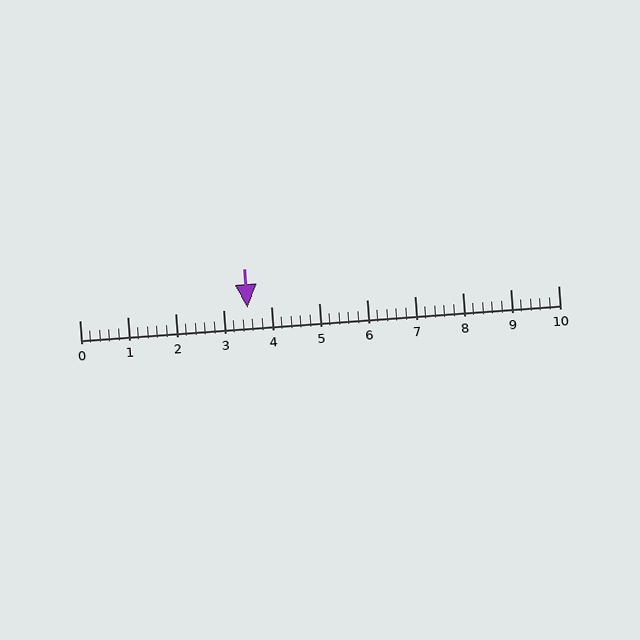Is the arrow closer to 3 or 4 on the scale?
The arrow is closer to 4.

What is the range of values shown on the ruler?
The ruler shows values from 0 to 10.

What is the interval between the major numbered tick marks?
The major tick marks are spaced 1 units apart.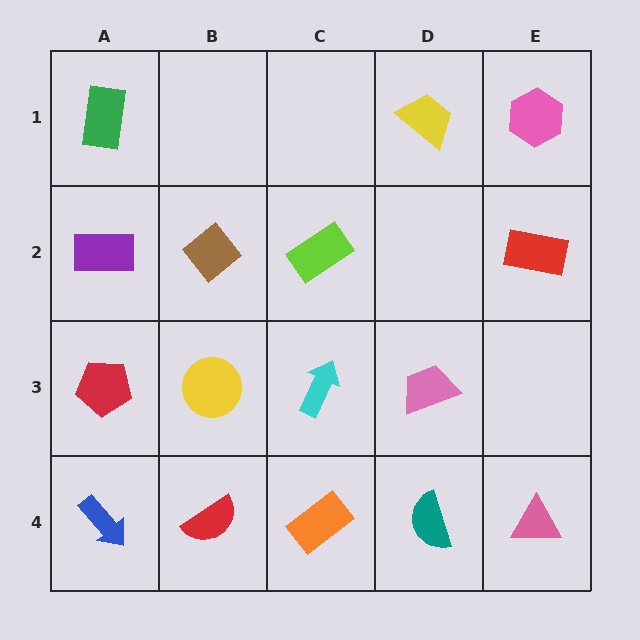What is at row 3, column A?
A red pentagon.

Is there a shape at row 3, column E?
No, that cell is empty.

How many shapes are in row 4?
5 shapes.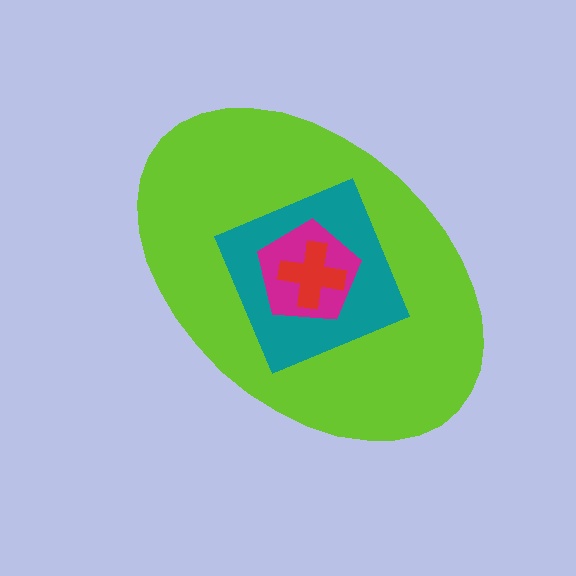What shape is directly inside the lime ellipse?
The teal square.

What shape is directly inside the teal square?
The magenta pentagon.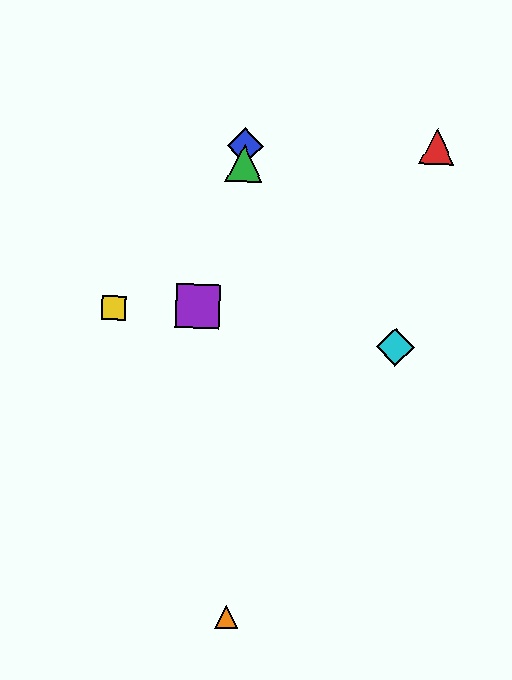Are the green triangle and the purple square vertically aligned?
No, the green triangle is at x≈244 and the purple square is at x≈198.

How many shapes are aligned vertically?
3 shapes (the blue diamond, the green triangle, the orange triangle) are aligned vertically.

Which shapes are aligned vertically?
The blue diamond, the green triangle, the orange triangle are aligned vertically.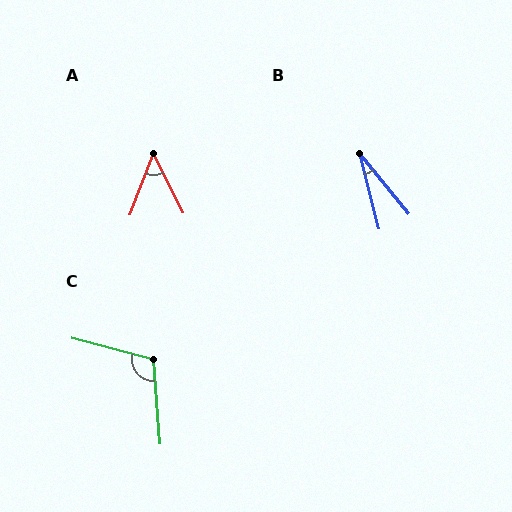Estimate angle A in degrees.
Approximately 47 degrees.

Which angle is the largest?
C, at approximately 109 degrees.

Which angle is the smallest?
B, at approximately 25 degrees.